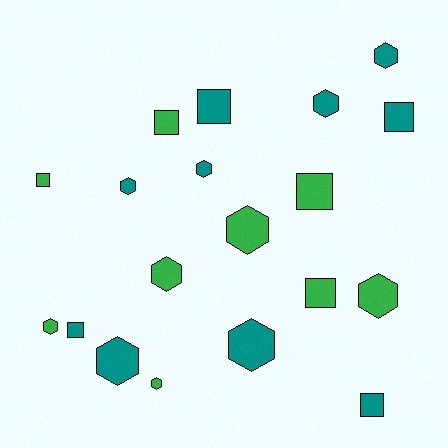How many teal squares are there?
There are 4 teal squares.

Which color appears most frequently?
Teal, with 10 objects.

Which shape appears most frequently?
Hexagon, with 11 objects.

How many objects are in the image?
There are 19 objects.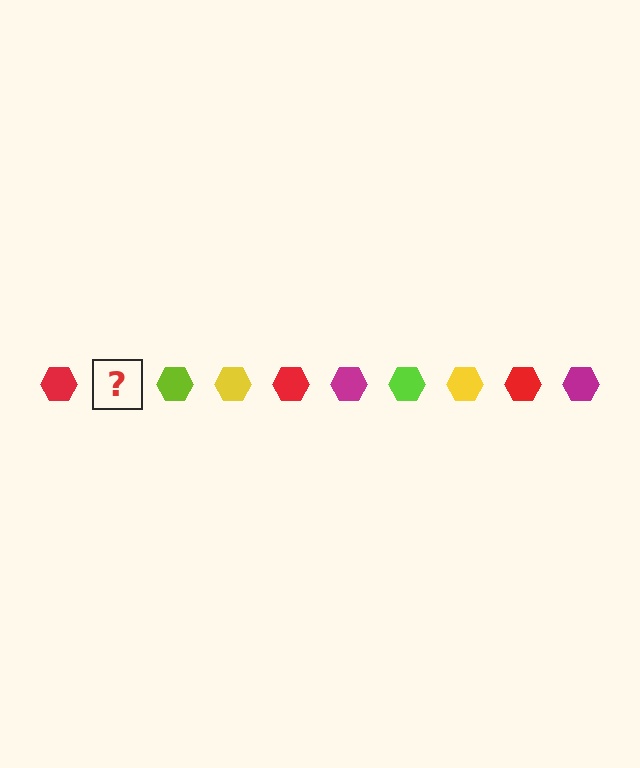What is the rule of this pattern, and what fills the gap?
The rule is that the pattern cycles through red, magenta, lime, yellow hexagons. The gap should be filled with a magenta hexagon.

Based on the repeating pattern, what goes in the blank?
The blank should be a magenta hexagon.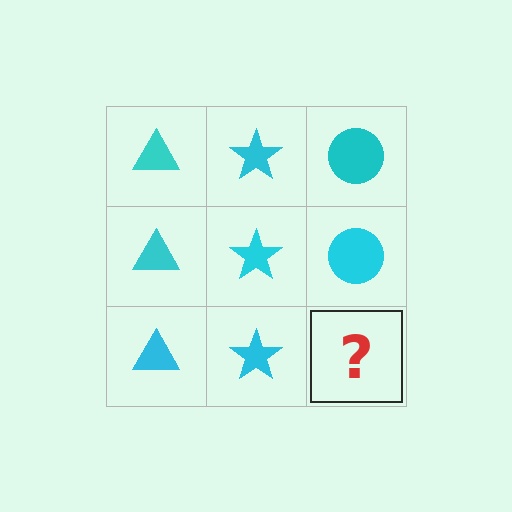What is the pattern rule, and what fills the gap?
The rule is that each column has a consistent shape. The gap should be filled with a cyan circle.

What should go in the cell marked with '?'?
The missing cell should contain a cyan circle.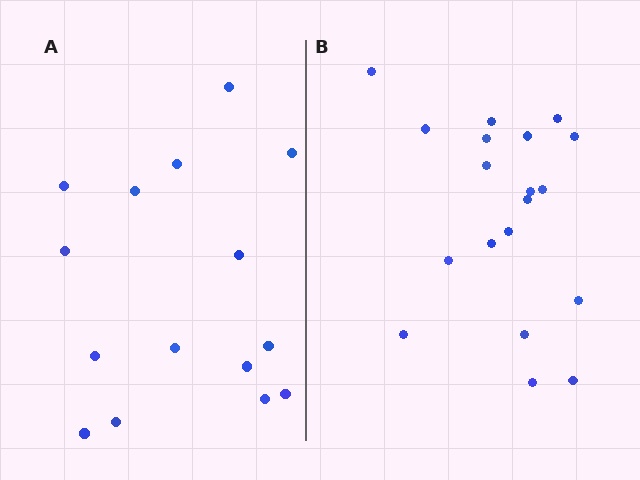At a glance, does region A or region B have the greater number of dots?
Region B (the right region) has more dots.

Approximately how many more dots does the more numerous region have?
Region B has about 4 more dots than region A.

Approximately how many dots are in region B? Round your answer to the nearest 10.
About 20 dots. (The exact count is 19, which rounds to 20.)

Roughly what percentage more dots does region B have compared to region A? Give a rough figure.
About 25% more.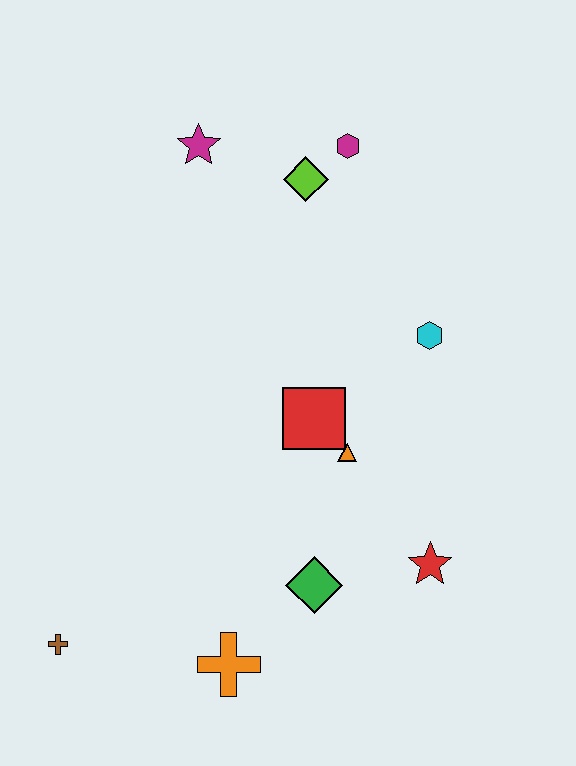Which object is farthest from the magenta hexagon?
The brown cross is farthest from the magenta hexagon.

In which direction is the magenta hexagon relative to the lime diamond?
The magenta hexagon is to the right of the lime diamond.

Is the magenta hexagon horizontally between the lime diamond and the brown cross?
No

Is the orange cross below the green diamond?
Yes